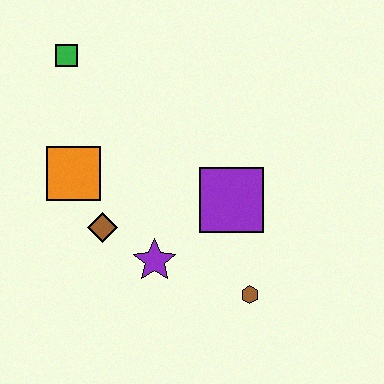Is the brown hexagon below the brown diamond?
Yes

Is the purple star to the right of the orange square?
Yes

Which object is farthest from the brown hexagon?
The green square is farthest from the brown hexagon.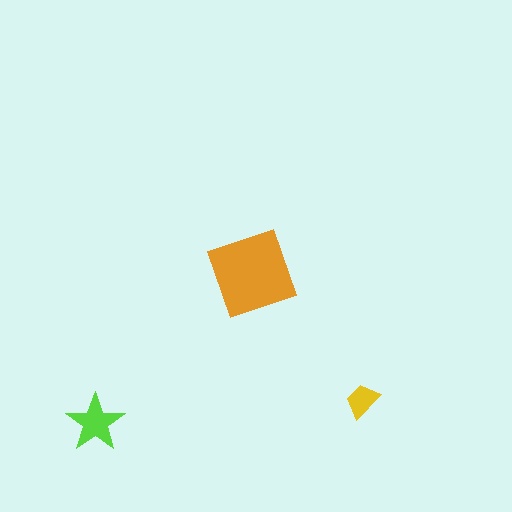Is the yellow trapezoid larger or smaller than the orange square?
Smaller.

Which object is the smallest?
The yellow trapezoid.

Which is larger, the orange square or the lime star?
The orange square.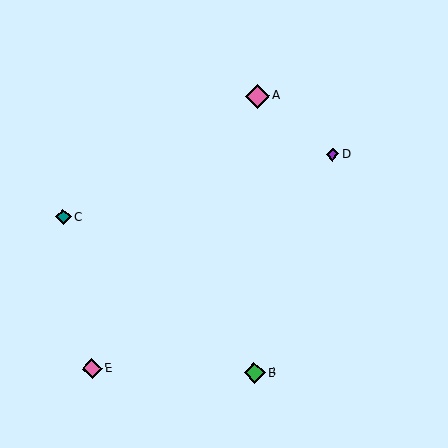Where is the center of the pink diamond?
The center of the pink diamond is at (257, 96).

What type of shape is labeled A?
Shape A is a pink diamond.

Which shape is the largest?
The pink diamond (labeled A) is the largest.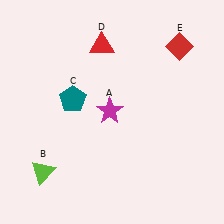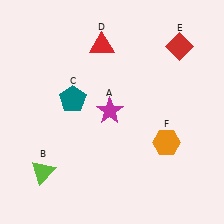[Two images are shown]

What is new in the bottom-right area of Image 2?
An orange hexagon (F) was added in the bottom-right area of Image 2.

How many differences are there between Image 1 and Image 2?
There is 1 difference between the two images.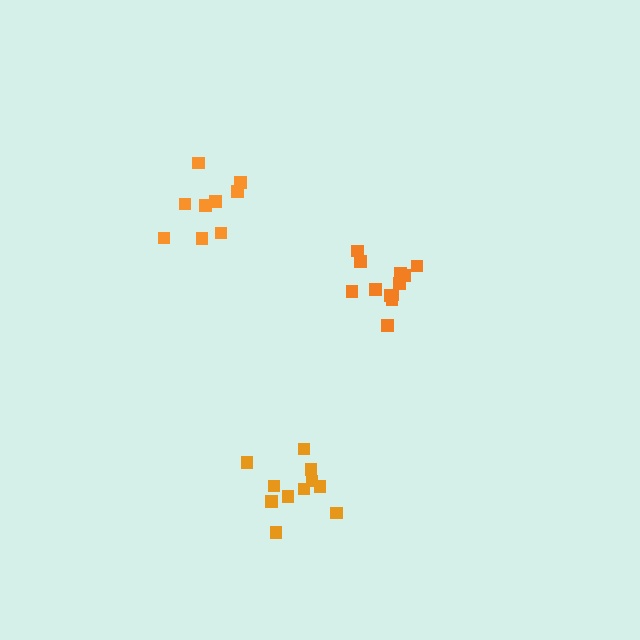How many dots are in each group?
Group 1: 12 dots, Group 2: 11 dots, Group 3: 9 dots (32 total).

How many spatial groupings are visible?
There are 3 spatial groupings.